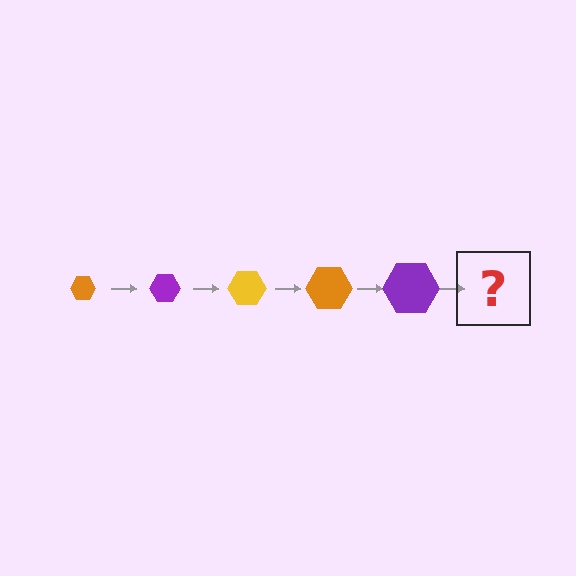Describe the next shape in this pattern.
It should be a yellow hexagon, larger than the previous one.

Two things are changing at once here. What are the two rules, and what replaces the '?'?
The two rules are that the hexagon grows larger each step and the color cycles through orange, purple, and yellow. The '?' should be a yellow hexagon, larger than the previous one.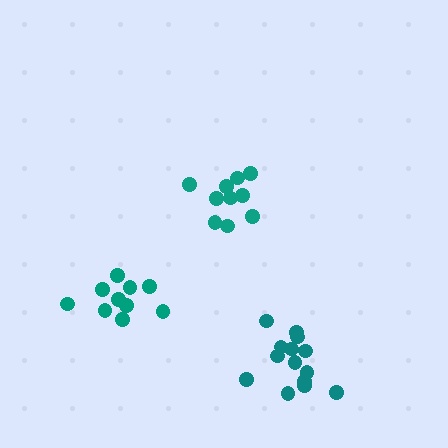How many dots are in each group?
Group 1: 10 dots, Group 2: 14 dots, Group 3: 10 dots (34 total).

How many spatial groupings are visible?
There are 3 spatial groupings.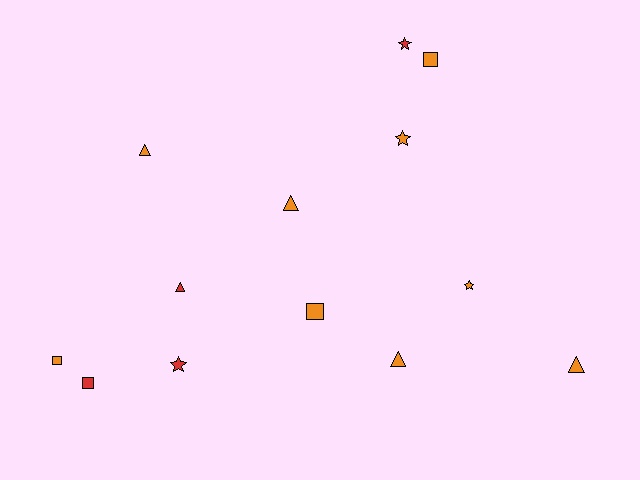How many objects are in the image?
There are 13 objects.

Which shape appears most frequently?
Triangle, with 5 objects.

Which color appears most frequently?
Orange, with 9 objects.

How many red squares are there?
There is 1 red square.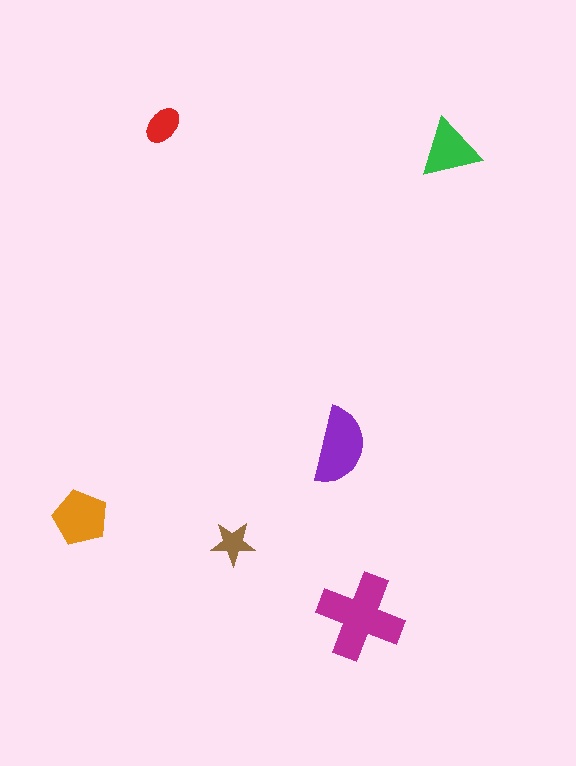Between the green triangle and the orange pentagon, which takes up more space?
The orange pentagon.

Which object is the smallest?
The brown star.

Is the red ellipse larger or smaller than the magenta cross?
Smaller.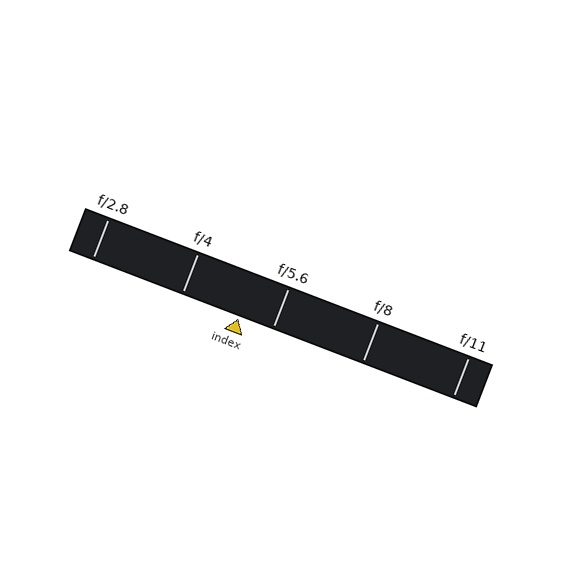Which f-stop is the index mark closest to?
The index mark is closest to f/5.6.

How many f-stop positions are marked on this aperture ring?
There are 5 f-stop positions marked.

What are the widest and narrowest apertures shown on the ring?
The widest aperture shown is f/2.8 and the narrowest is f/11.